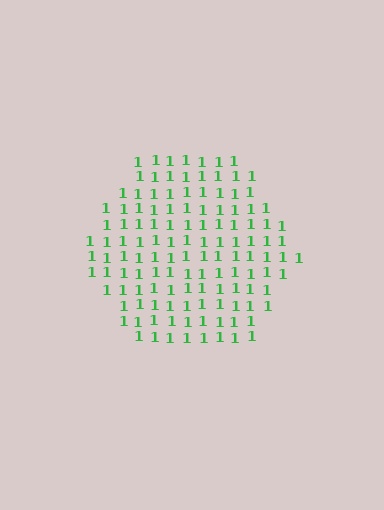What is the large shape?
The large shape is a hexagon.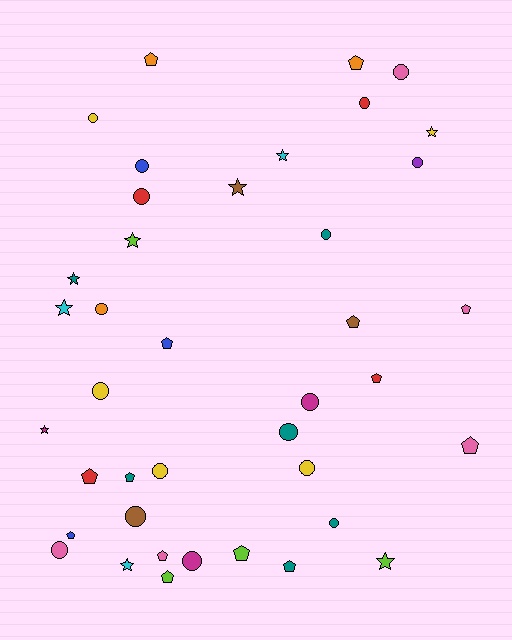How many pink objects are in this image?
There are 5 pink objects.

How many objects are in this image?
There are 40 objects.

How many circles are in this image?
There are 17 circles.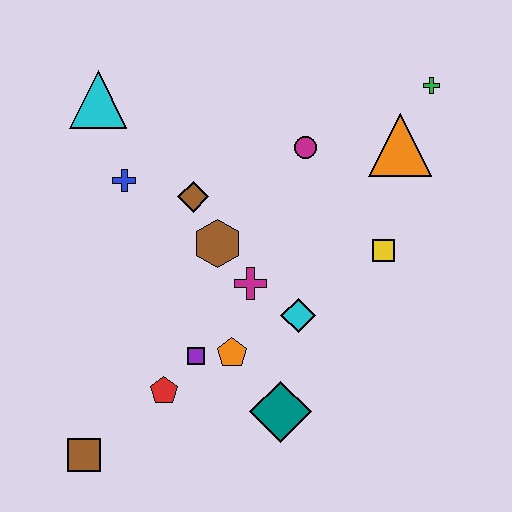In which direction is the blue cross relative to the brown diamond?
The blue cross is to the left of the brown diamond.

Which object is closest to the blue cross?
The brown diamond is closest to the blue cross.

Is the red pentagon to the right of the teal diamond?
No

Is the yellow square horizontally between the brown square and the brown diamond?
No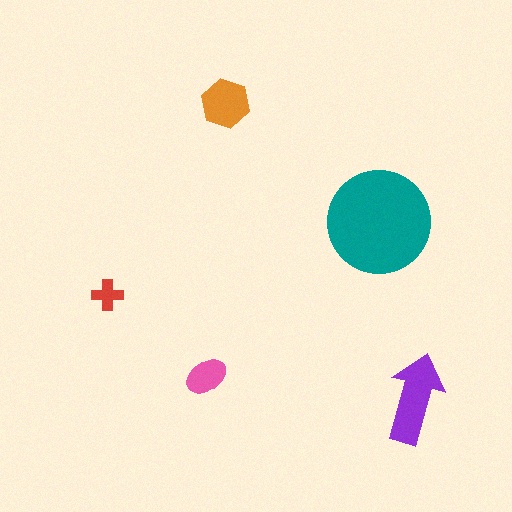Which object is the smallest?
The red cross.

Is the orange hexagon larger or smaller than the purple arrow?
Smaller.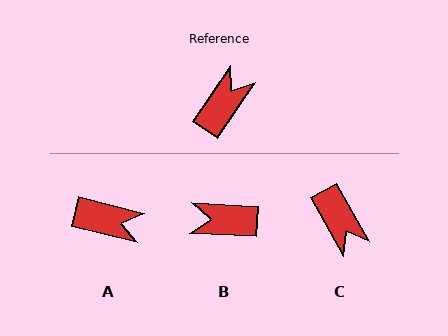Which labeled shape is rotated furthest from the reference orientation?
B, about 121 degrees away.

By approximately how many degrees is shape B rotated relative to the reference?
Approximately 121 degrees counter-clockwise.